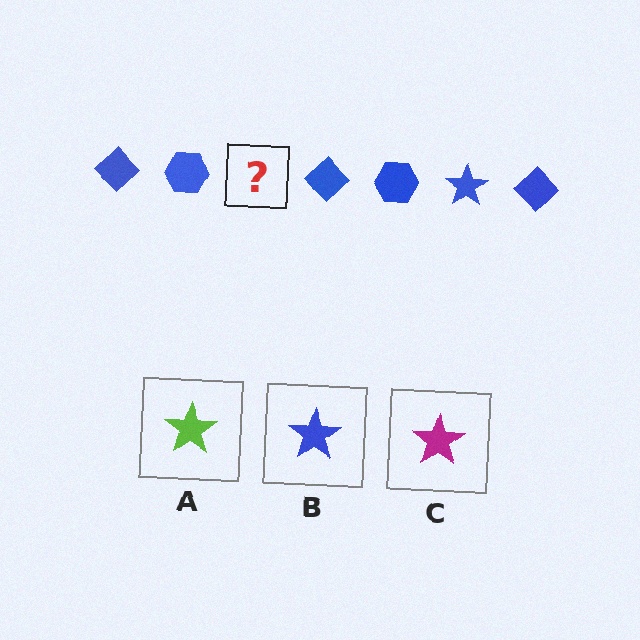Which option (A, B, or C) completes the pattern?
B.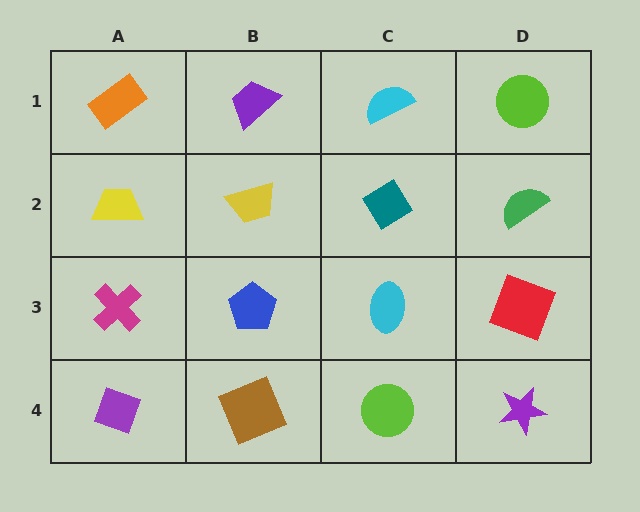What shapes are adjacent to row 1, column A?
A yellow trapezoid (row 2, column A), a purple trapezoid (row 1, column B).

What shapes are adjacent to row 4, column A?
A magenta cross (row 3, column A), a brown square (row 4, column B).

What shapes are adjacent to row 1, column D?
A green semicircle (row 2, column D), a cyan semicircle (row 1, column C).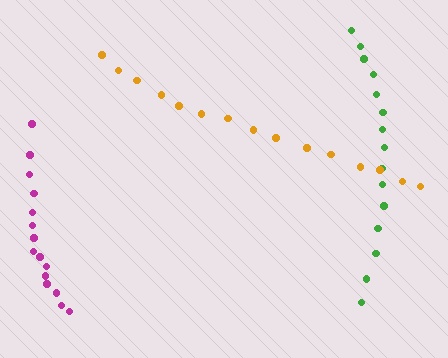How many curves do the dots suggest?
There are 3 distinct paths.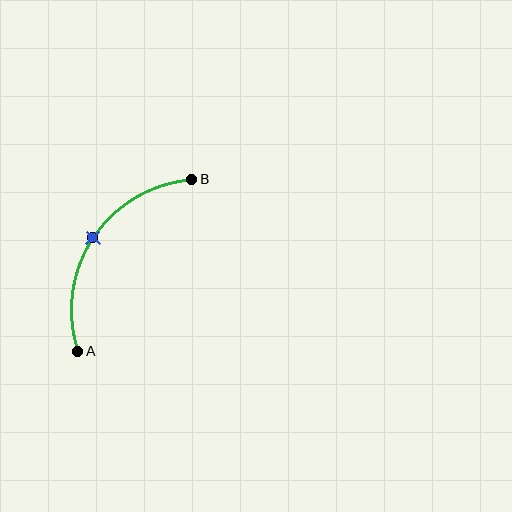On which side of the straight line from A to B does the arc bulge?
The arc bulges to the left of the straight line connecting A and B.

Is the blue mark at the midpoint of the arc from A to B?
Yes. The blue mark lies on the arc at equal arc-length from both A and B — it is the arc midpoint.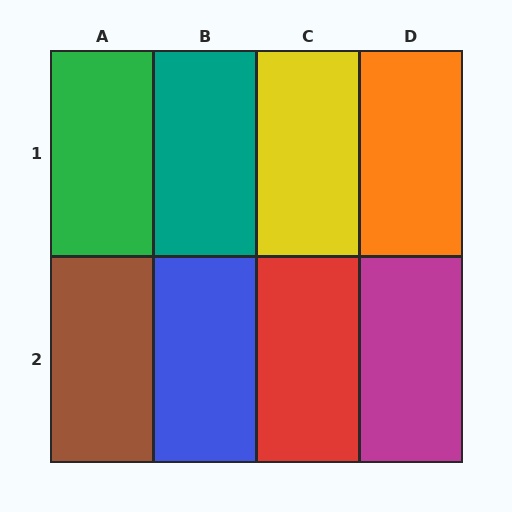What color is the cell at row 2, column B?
Blue.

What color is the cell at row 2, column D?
Magenta.